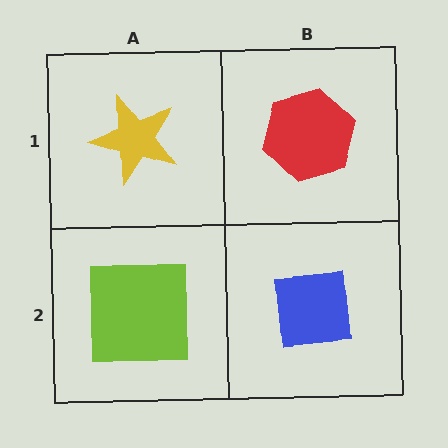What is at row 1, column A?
A yellow star.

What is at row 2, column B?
A blue square.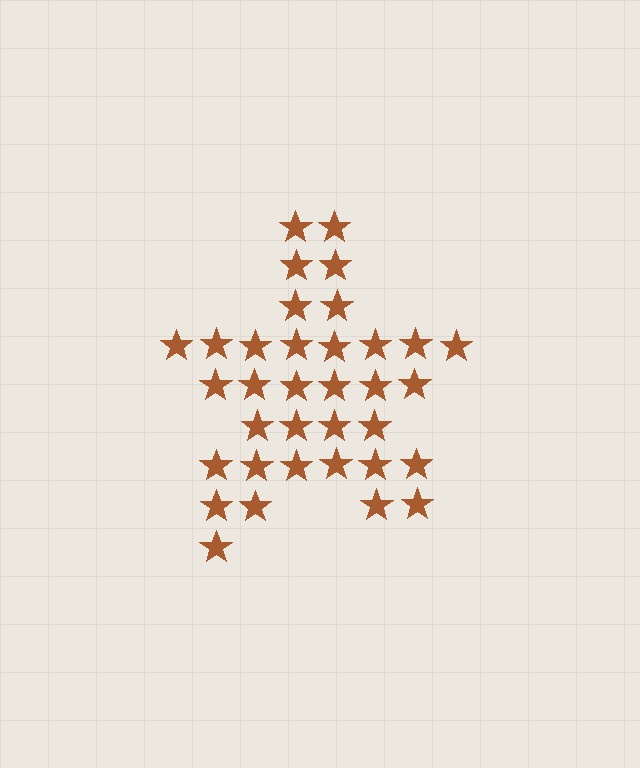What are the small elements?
The small elements are stars.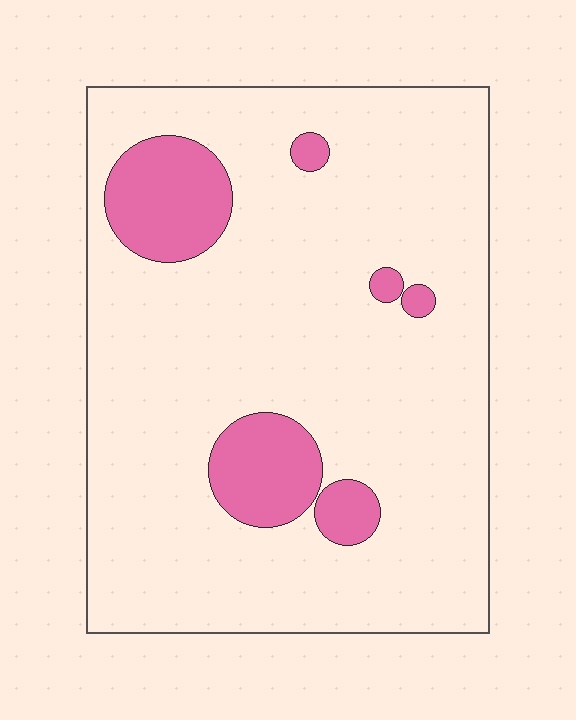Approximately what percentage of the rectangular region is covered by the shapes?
Approximately 15%.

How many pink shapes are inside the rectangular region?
6.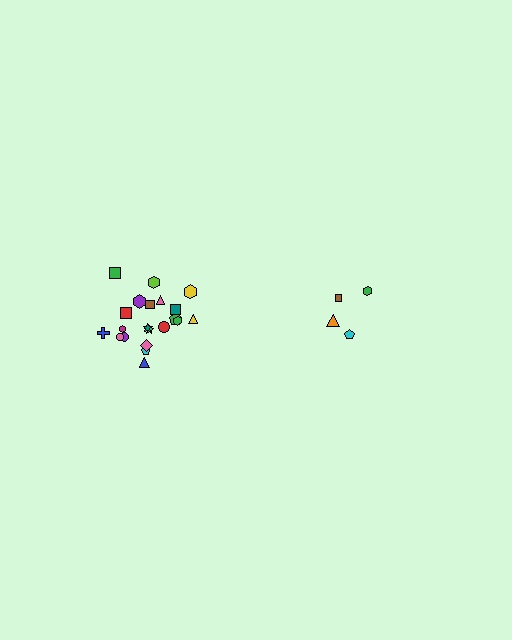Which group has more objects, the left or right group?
The left group.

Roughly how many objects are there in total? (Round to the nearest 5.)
Roughly 25 objects in total.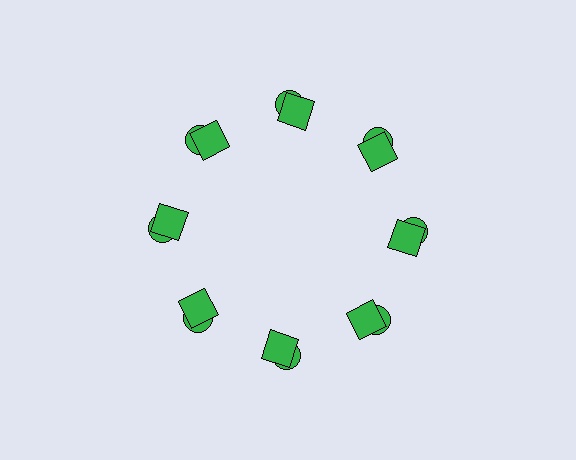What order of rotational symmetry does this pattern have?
This pattern has 8-fold rotational symmetry.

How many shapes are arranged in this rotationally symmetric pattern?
There are 16 shapes, arranged in 8 groups of 2.